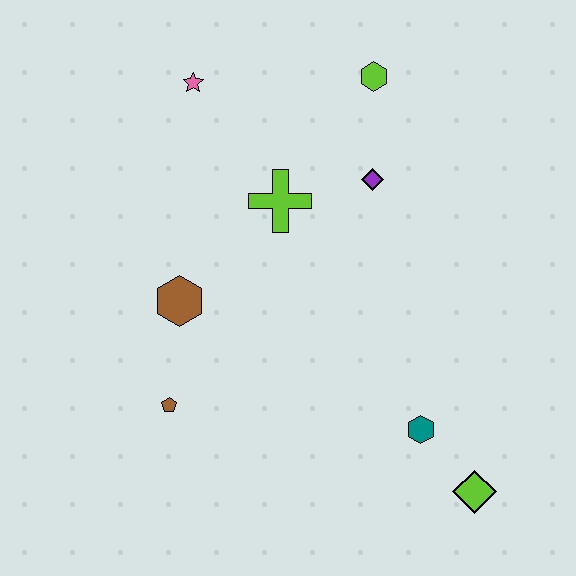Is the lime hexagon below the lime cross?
No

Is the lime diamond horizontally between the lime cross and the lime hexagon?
No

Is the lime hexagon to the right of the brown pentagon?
Yes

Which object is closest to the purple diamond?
The lime cross is closest to the purple diamond.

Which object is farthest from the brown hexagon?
The lime diamond is farthest from the brown hexagon.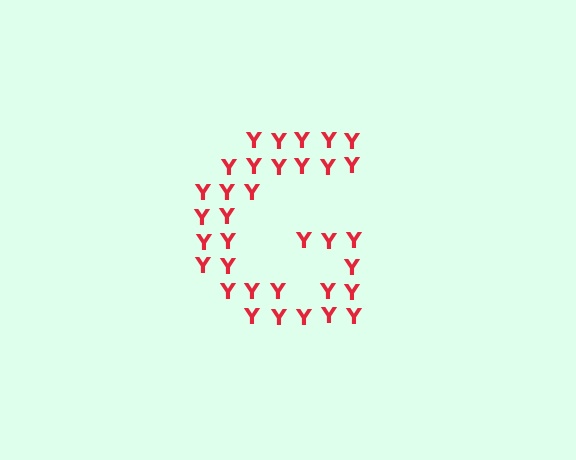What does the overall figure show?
The overall figure shows the letter G.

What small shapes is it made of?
It is made of small letter Y's.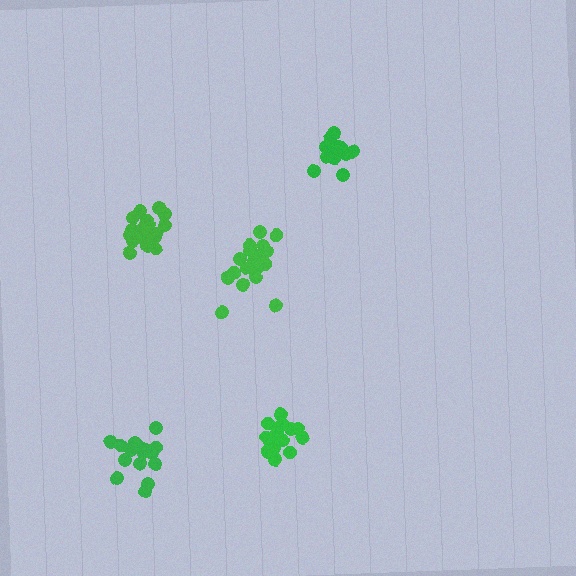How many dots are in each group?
Group 1: 17 dots, Group 2: 19 dots, Group 3: 18 dots, Group 4: 19 dots, Group 5: 13 dots (86 total).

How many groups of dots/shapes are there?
There are 5 groups.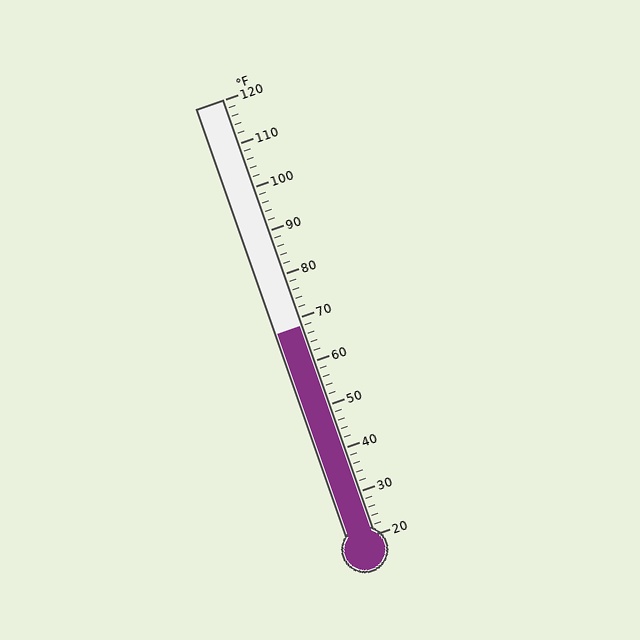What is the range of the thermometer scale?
The thermometer scale ranges from 20°F to 120°F.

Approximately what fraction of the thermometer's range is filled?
The thermometer is filled to approximately 50% of its range.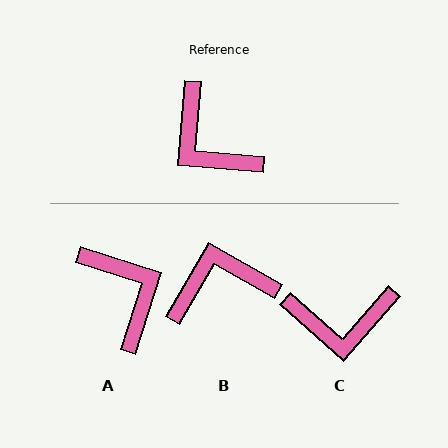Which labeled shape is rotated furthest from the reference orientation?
A, about 167 degrees away.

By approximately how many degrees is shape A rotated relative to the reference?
Approximately 167 degrees counter-clockwise.